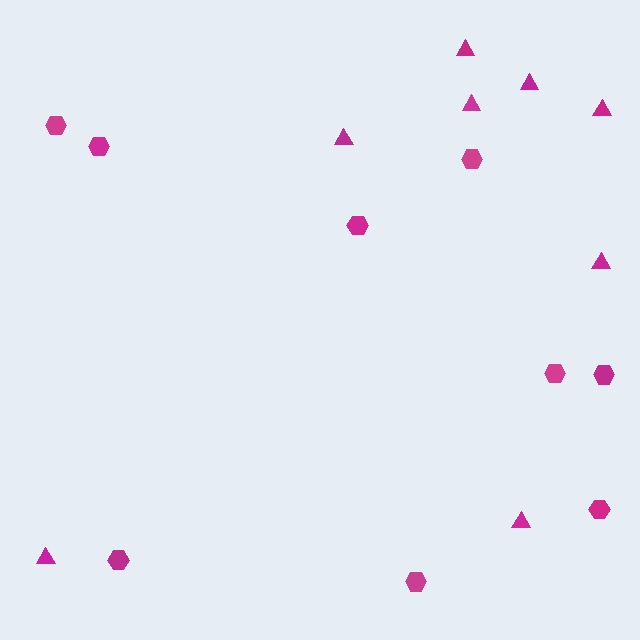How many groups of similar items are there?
There are 2 groups: one group of triangles (8) and one group of hexagons (9).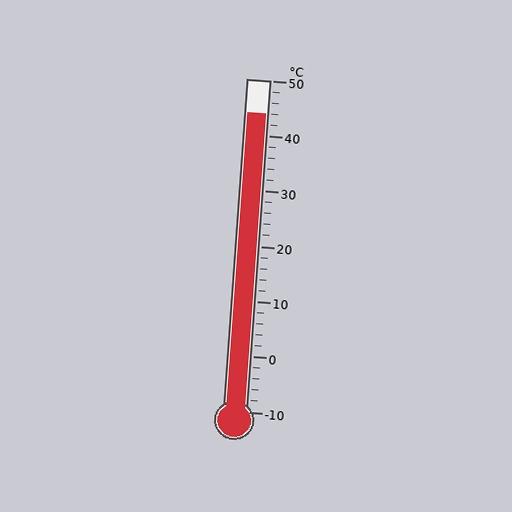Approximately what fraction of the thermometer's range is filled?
The thermometer is filled to approximately 90% of its range.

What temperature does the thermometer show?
The thermometer shows approximately 44°C.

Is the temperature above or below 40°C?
The temperature is above 40°C.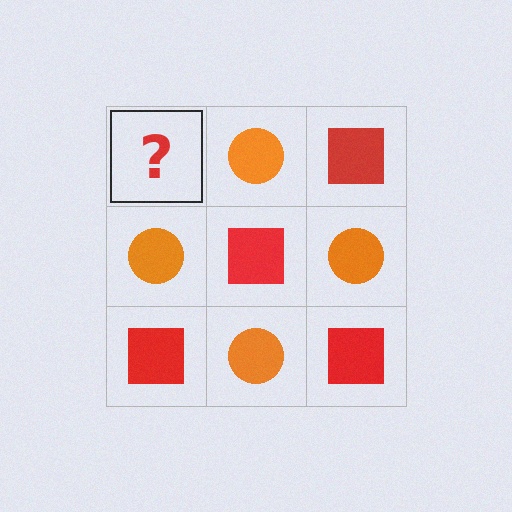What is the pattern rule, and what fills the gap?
The rule is that it alternates red square and orange circle in a checkerboard pattern. The gap should be filled with a red square.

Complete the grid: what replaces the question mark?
The question mark should be replaced with a red square.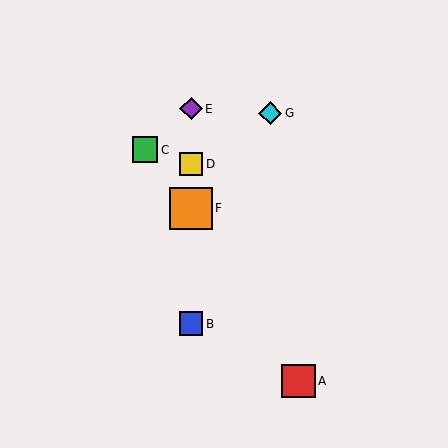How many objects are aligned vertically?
4 objects (B, D, E, F) are aligned vertically.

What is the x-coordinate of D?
Object D is at x≈191.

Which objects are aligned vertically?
Objects B, D, E, F are aligned vertically.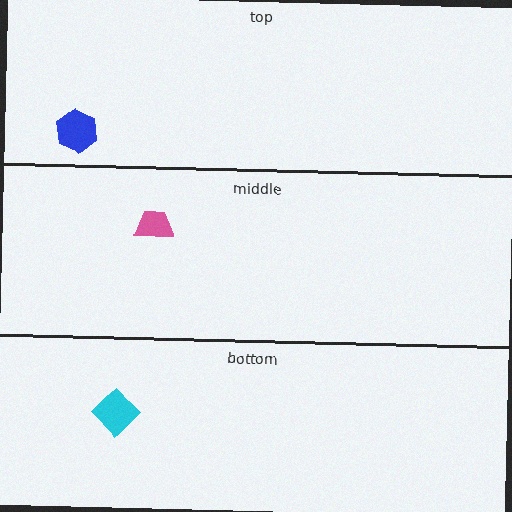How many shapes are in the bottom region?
1.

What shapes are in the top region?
The blue hexagon.